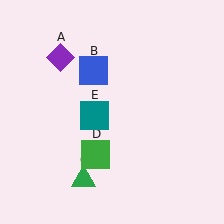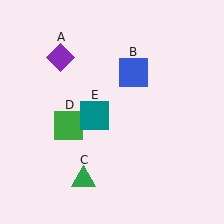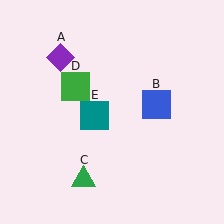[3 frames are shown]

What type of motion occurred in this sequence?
The blue square (object B), green square (object D) rotated clockwise around the center of the scene.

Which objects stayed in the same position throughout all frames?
Purple diamond (object A) and green triangle (object C) and teal square (object E) remained stationary.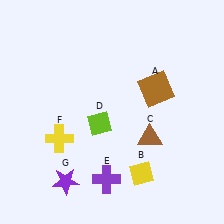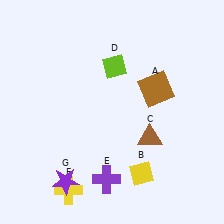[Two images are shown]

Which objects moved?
The objects that moved are: the lime diamond (D), the yellow cross (F).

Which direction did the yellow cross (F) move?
The yellow cross (F) moved down.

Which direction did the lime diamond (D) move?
The lime diamond (D) moved up.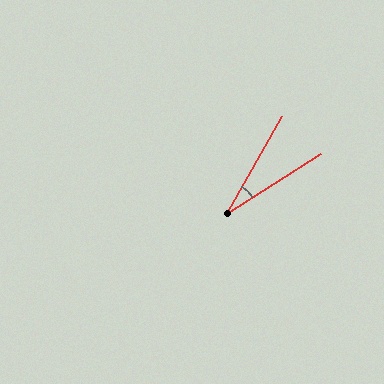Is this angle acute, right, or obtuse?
It is acute.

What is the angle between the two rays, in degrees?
Approximately 28 degrees.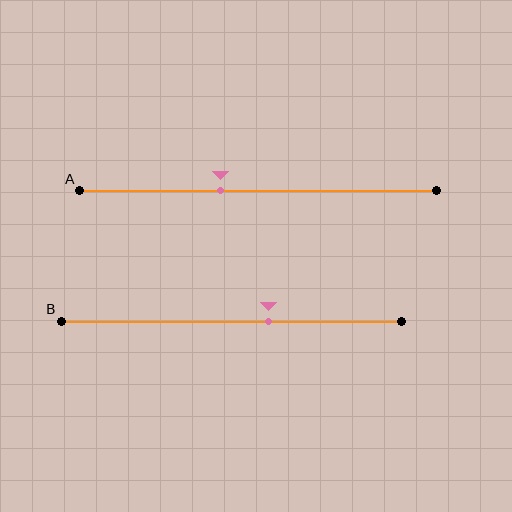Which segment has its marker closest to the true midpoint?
Segment A has its marker closest to the true midpoint.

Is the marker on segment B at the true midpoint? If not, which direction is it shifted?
No, the marker on segment B is shifted to the right by about 11% of the segment length.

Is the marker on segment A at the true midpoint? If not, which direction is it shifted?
No, the marker on segment A is shifted to the left by about 10% of the segment length.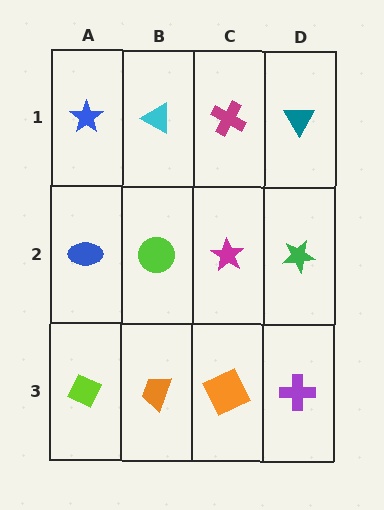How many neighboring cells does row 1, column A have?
2.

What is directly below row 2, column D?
A purple cross.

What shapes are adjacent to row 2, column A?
A blue star (row 1, column A), a lime diamond (row 3, column A), a lime circle (row 2, column B).